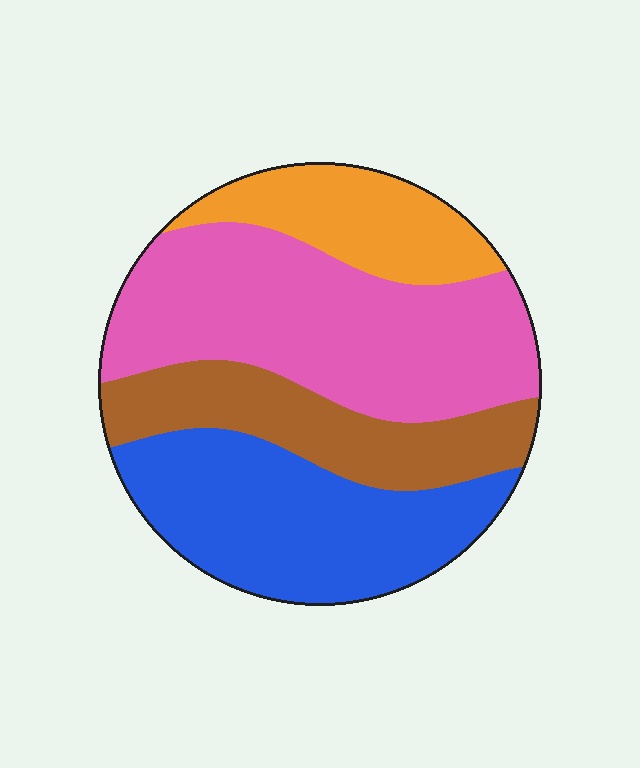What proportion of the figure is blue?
Blue covers about 30% of the figure.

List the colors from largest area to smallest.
From largest to smallest: pink, blue, brown, orange.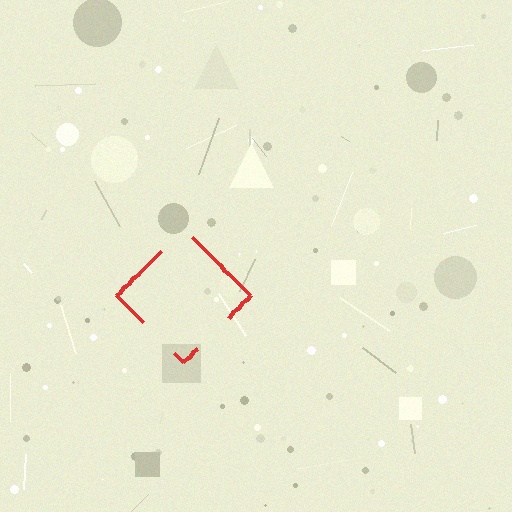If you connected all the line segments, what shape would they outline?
They would outline a diamond.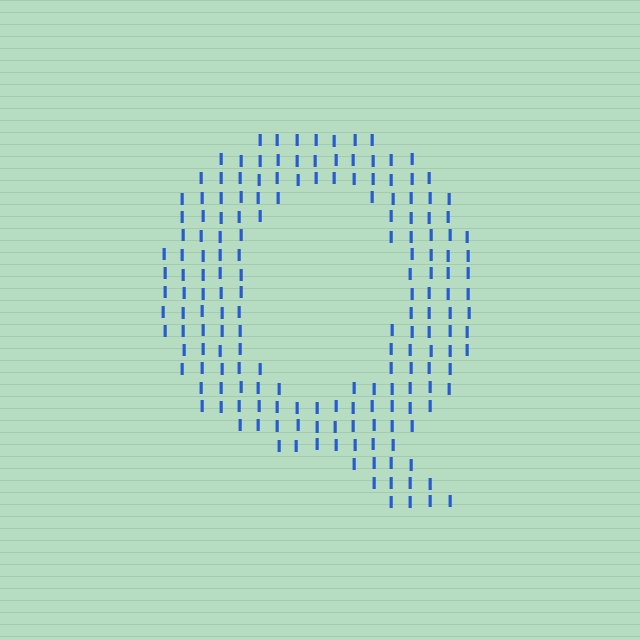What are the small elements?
The small elements are letter I's.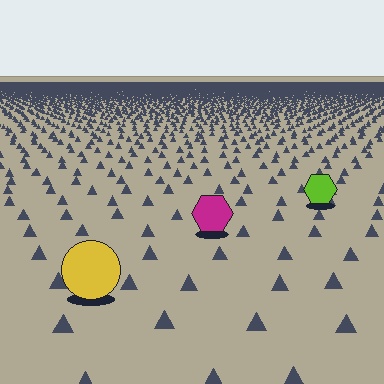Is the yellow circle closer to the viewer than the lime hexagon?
Yes. The yellow circle is closer — you can tell from the texture gradient: the ground texture is coarser near it.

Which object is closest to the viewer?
The yellow circle is closest. The texture marks near it are larger and more spread out.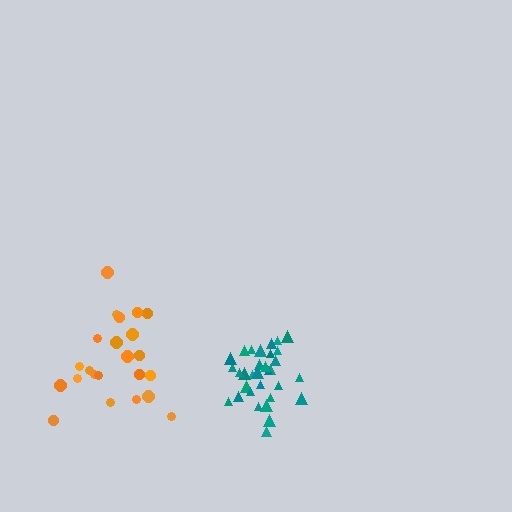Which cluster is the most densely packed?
Teal.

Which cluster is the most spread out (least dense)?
Orange.